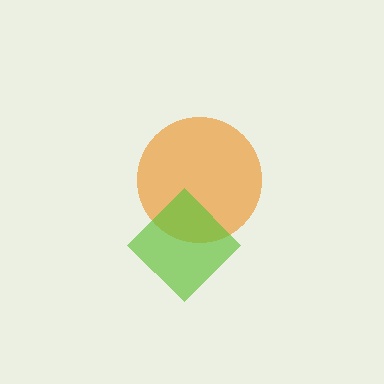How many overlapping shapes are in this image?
There are 2 overlapping shapes in the image.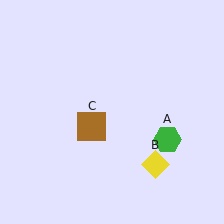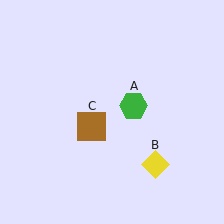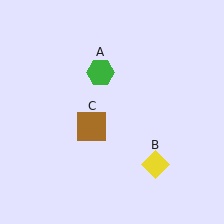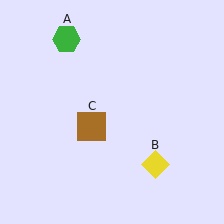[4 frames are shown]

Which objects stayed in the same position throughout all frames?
Yellow diamond (object B) and brown square (object C) remained stationary.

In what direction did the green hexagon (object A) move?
The green hexagon (object A) moved up and to the left.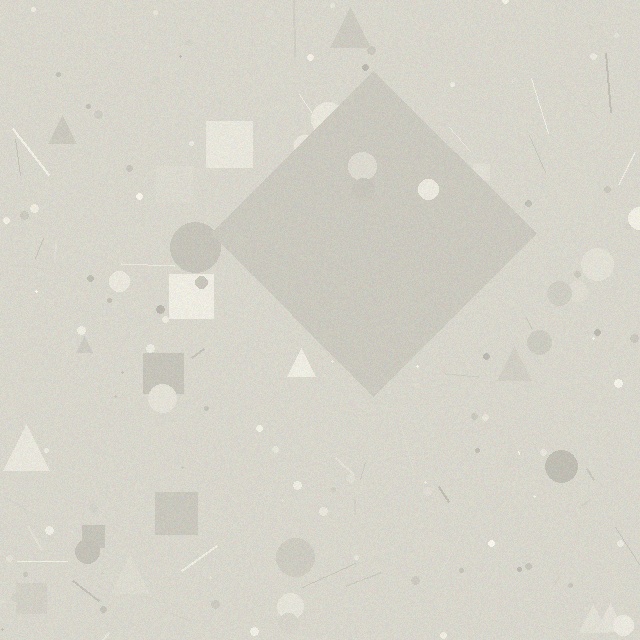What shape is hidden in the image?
A diamond is hidden in the image.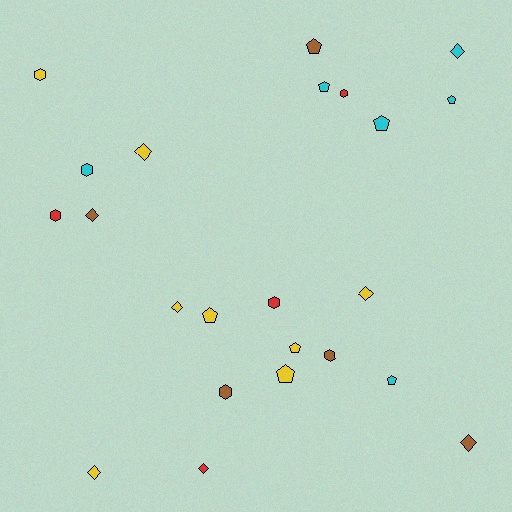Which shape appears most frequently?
Diamond, with 8 objects.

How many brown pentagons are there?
There is 1 brown pentagon.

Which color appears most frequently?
Yellow, with 8 objects.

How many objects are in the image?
There are 23 objects.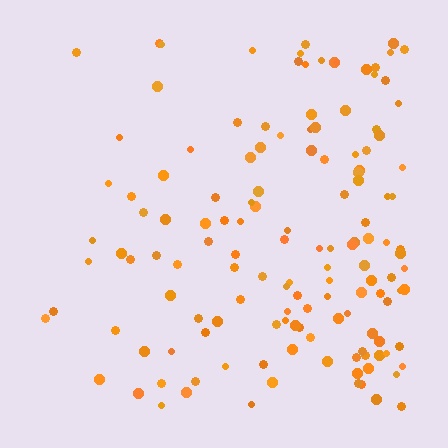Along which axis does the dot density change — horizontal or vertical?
Horizontal.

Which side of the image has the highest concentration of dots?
The right.